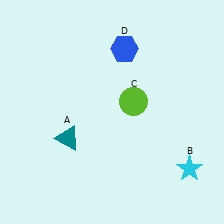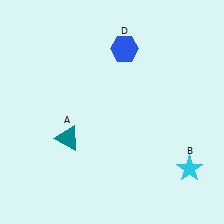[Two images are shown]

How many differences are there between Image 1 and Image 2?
There is 1 difference between the two images.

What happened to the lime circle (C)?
The lime circle (C) was removed in Image 2. It was in the top-right area of Image 1.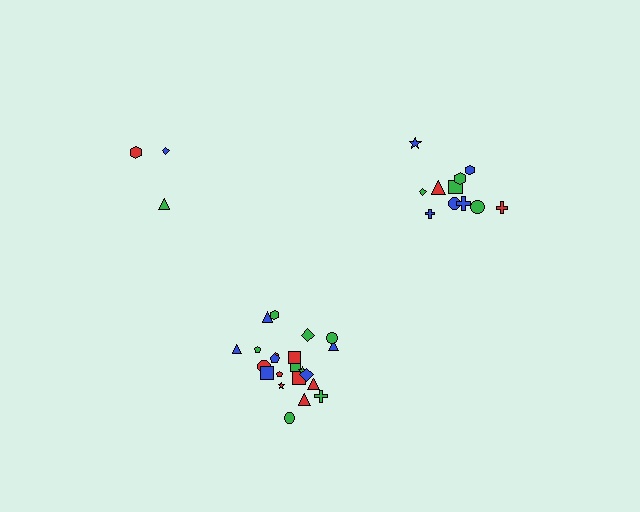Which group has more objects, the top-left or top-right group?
The top-right group.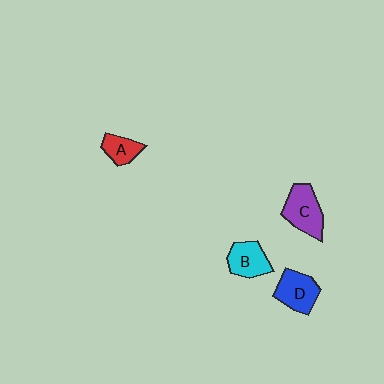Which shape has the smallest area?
Shape A (red).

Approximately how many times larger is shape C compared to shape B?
Approximately 1.2 times.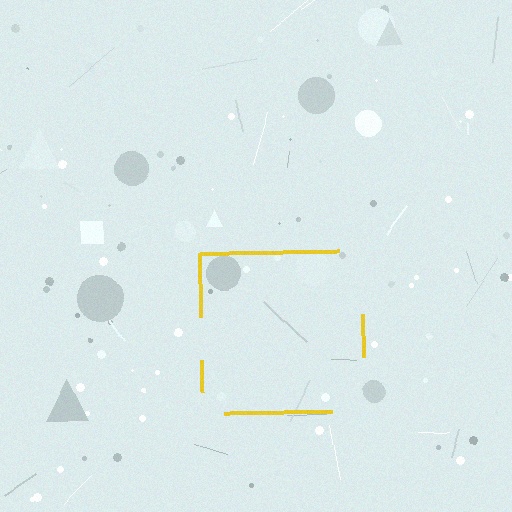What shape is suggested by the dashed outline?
The dashed outline suggests a square.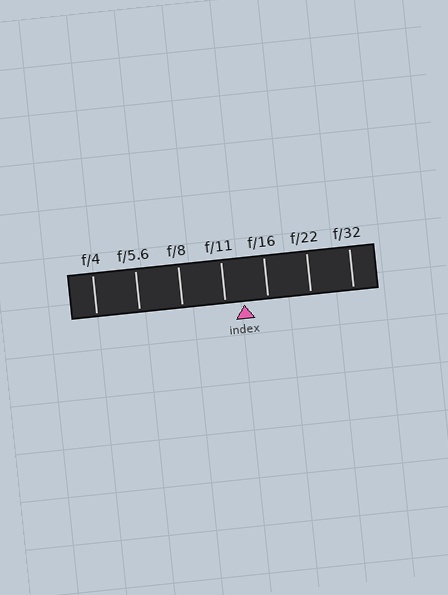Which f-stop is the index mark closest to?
The index mark is closest to f/11.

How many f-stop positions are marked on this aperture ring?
There are 7 f-stop positions marked.